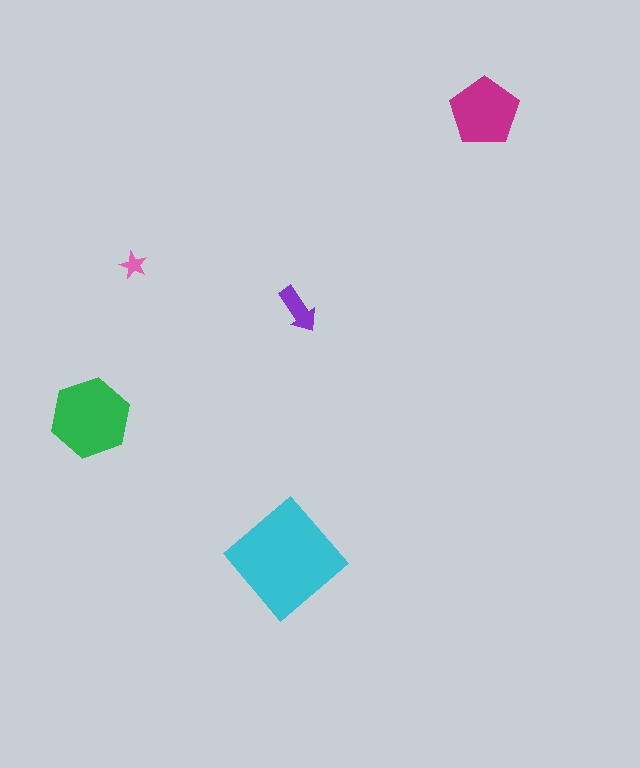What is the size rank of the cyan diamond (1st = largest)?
1st.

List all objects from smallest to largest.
The pink star, the purple arrow, the magenta pentagon, the green hexagon, the cyan diamond.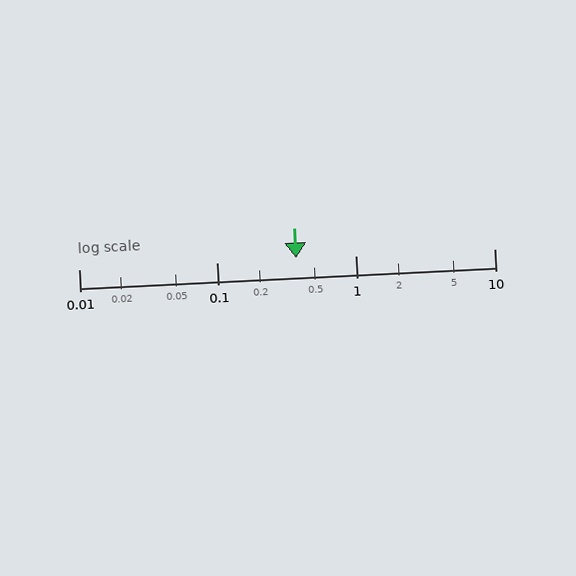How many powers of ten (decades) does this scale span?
The scale spans 3 decades, from 0.01 to 10.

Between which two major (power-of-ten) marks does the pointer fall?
The pointer is between 0.1 and 1.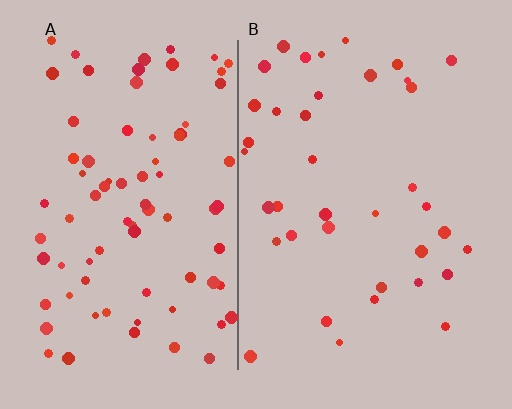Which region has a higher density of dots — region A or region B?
A (the left).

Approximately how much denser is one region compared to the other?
Approximately 2.1× — region A over region B.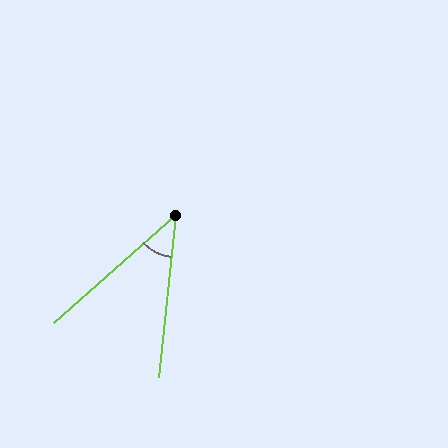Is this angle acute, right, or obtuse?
It is acute.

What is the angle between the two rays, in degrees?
Approximately 42 degrees.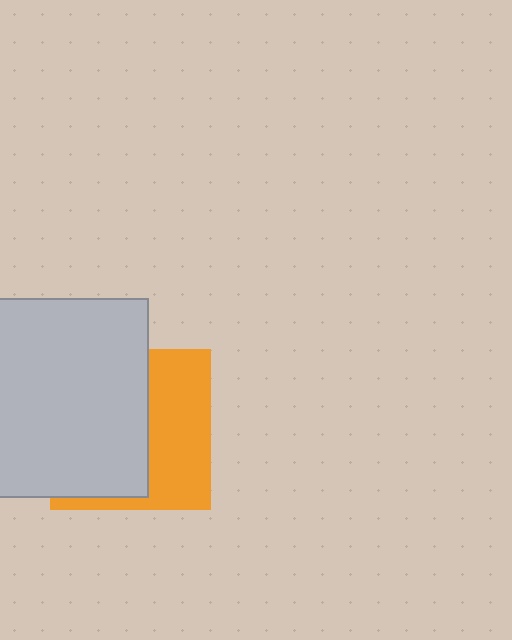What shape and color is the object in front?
The object in front is a light gray square.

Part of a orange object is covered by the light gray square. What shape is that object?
It is a square.